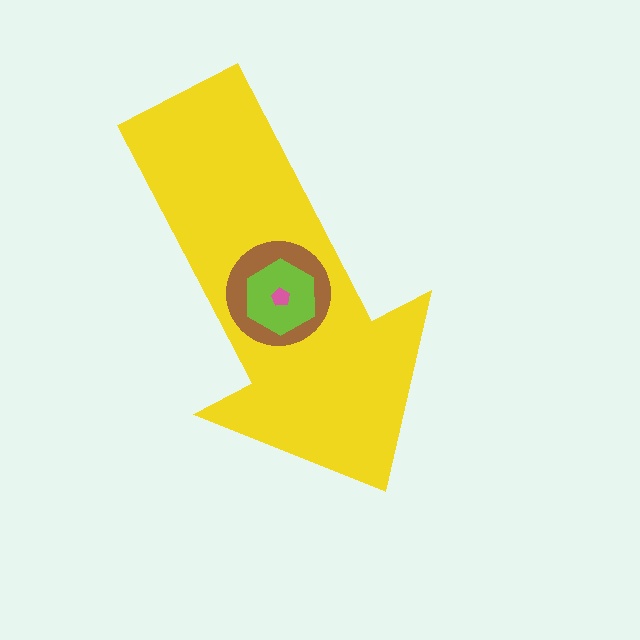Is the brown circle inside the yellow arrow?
Yes.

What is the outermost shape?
The yellow arrow.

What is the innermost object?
The pink pentagon.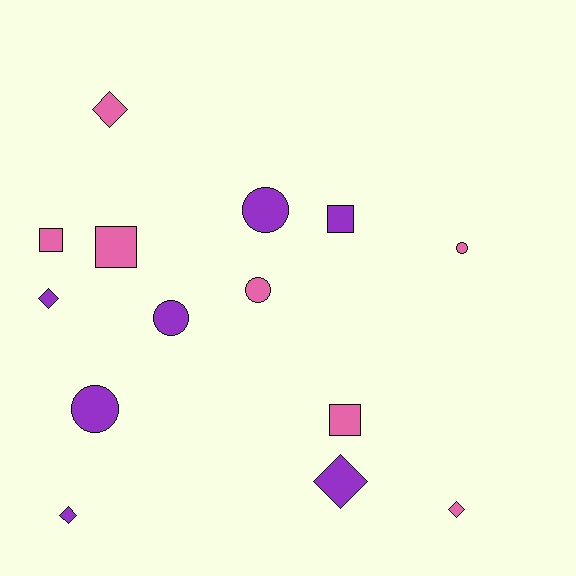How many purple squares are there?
There is 1 purple square.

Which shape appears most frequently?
Diamond, with 5 objects.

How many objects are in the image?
There are 14 objects.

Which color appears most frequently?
Purple, with 7 objects.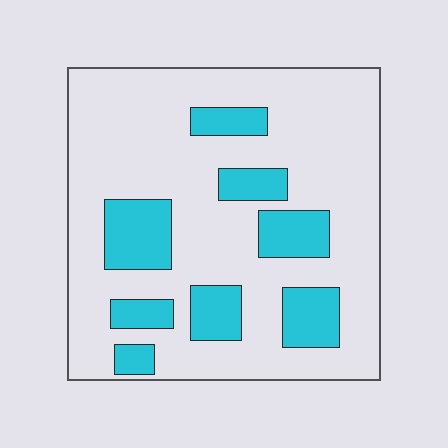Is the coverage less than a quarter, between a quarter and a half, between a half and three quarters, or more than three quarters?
Less than a quarter.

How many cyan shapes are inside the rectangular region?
8.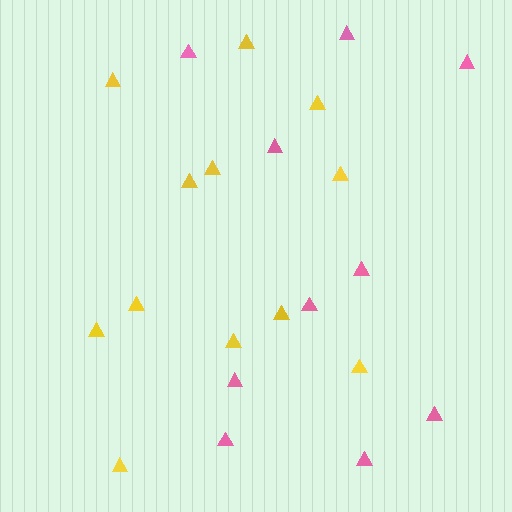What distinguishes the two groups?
There are 2 groups: one group of yellow triangles (12) and one group of pink triangles (10).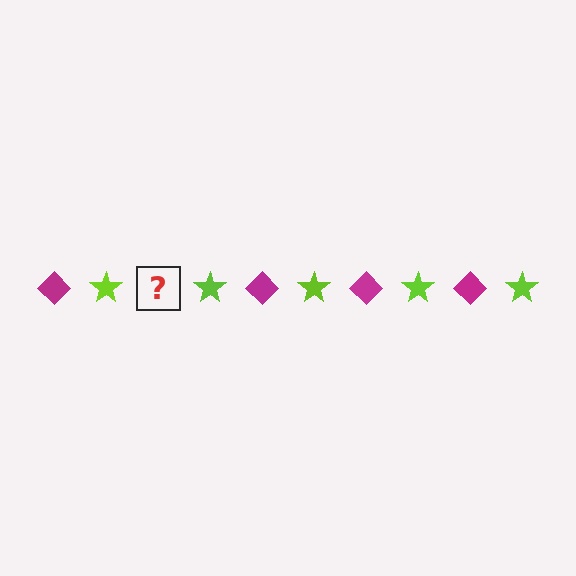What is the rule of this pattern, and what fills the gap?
The rule is that the pattern alternates between magenta diamond and lime star. The gap should be filled with a magenta diamond.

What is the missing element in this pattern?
The missing element is a magenta diamond.